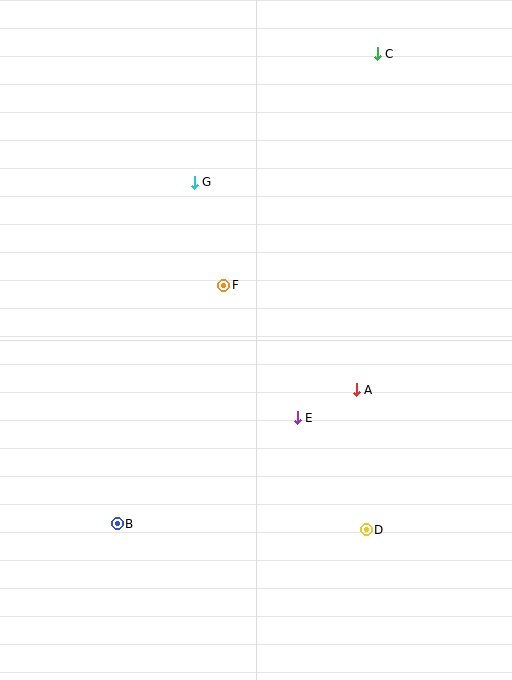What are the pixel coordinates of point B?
Point B is at (117, 524).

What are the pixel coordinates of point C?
Point C is at (377, 54).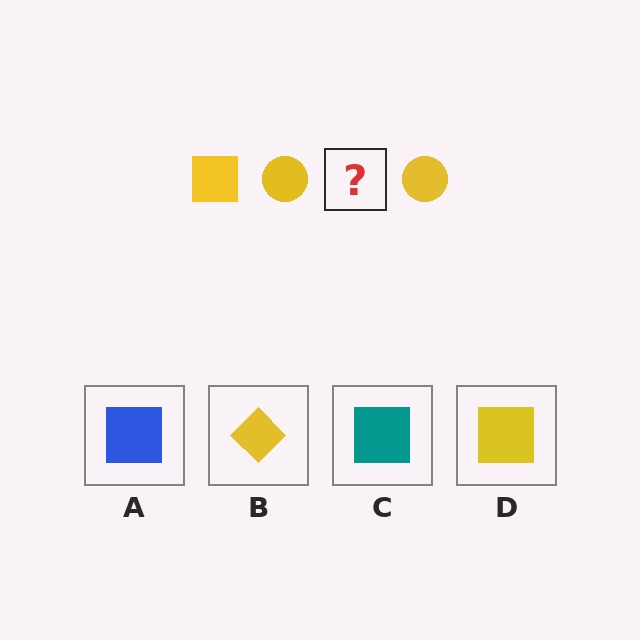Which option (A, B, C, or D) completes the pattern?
D.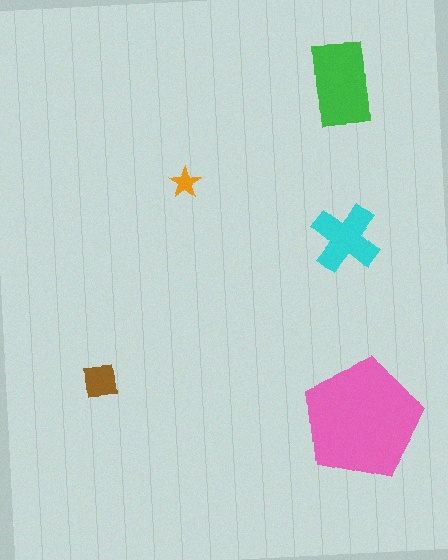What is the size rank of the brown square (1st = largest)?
4th.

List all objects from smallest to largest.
The orange star, the brown square, the cyan cross, the green rectangle, the pink pentagon.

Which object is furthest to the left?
The brown square is leftmost.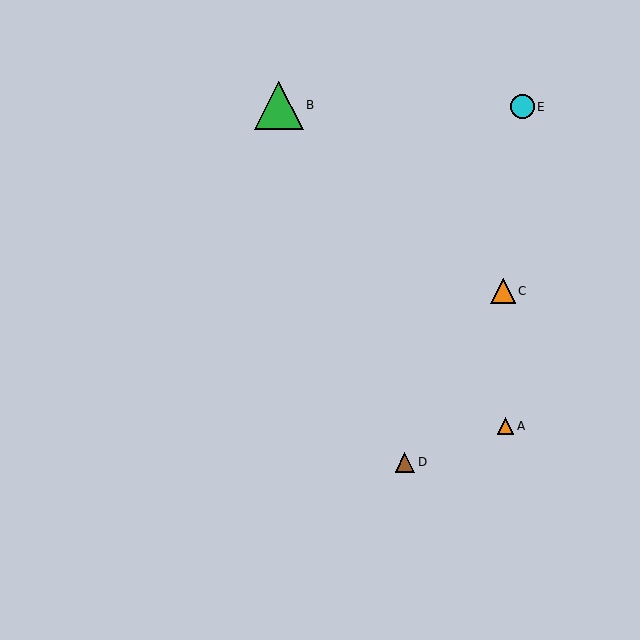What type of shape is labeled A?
Shape A is an orange triangle.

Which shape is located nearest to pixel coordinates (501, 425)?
The orange triangle (labeled A) at (506, 426) is nearest to that location.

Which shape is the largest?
The green triangle (labeled B) is the largest.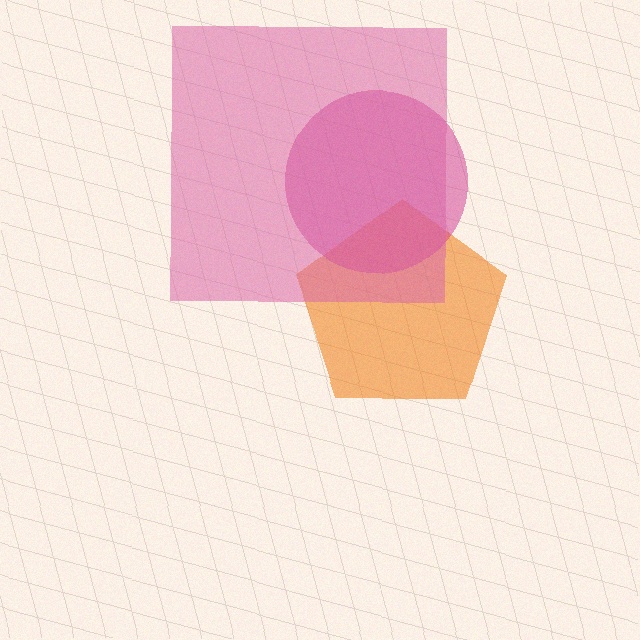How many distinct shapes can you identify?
There are 3 distinct shapes: an orange pentagon, a magenta circle, a pink square.